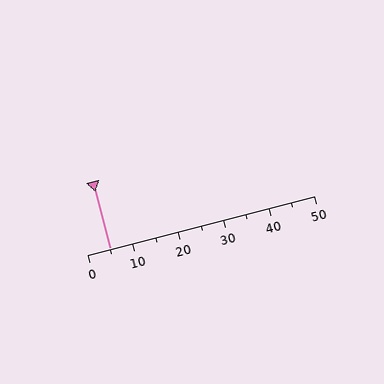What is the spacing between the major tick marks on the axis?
The major ticks are spaced 10 apart.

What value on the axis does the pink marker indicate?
The marker indicates approximately 5.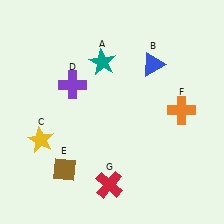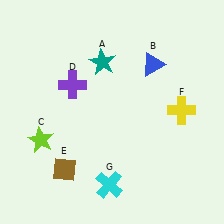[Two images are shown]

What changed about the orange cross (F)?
In Image 1, F is orange. In Image 2, it changed to yellow.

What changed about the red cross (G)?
In Image 1, G is red. In Image 2, it changed to cyan.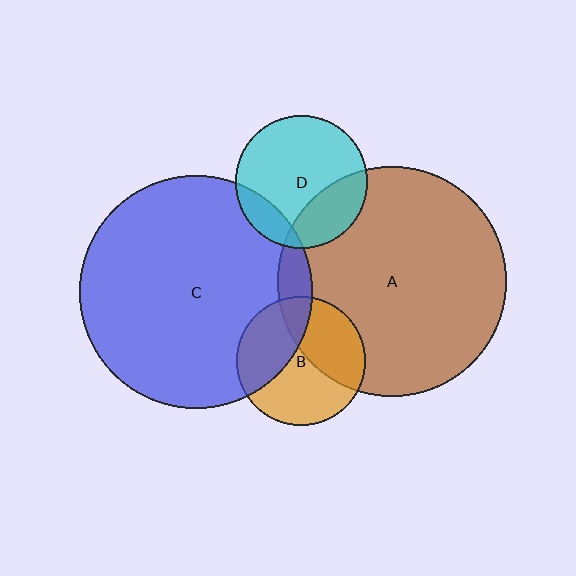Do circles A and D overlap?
Yes.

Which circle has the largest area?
Circle C (blue).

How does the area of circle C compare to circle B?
Approximately 3.2 times.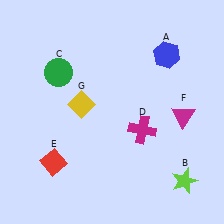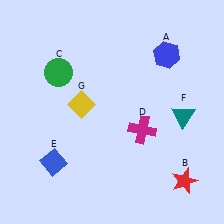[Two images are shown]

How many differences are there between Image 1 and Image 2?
There are 3 differences between the two images.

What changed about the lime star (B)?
In Image 1, B is lime. In Image 2, it changed to red.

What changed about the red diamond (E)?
In Image 1, E is red. In Image 2, it changed to blue.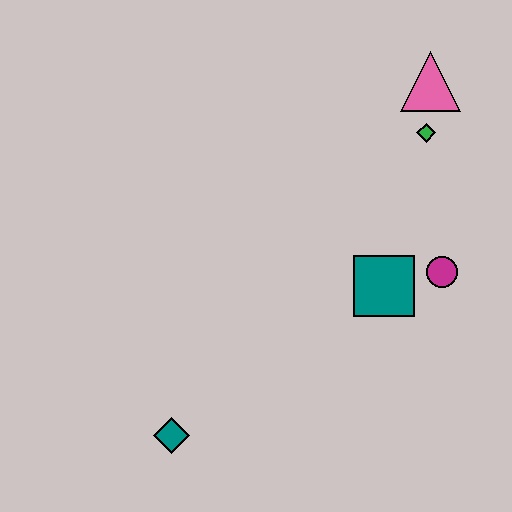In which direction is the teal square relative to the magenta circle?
The teal square is to the left of the magenta circle.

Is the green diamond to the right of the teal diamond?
Yes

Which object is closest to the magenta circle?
The teal square is closest to the magenta circle.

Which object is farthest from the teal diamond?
The pink triangle is farthest from the teal diamond.